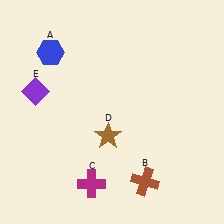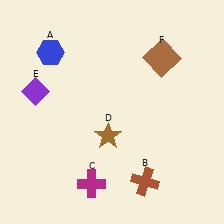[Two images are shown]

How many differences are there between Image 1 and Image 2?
There is 1 difference between the two images.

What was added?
A brown square (F) was added in Image 2.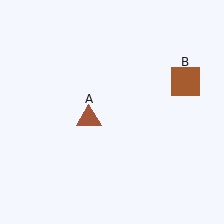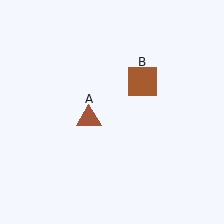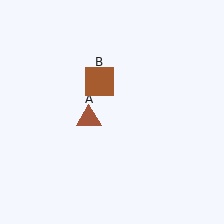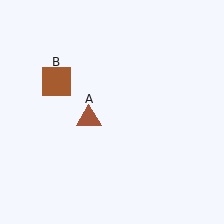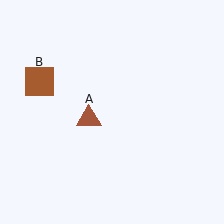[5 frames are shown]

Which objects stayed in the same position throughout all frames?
Brown triangle (object A) remained stationary.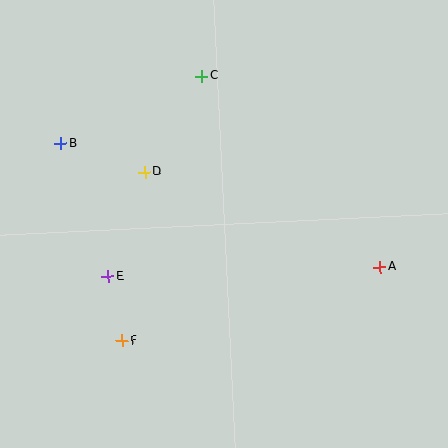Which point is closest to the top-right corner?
Point C is closest to the top-right corner.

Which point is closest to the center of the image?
Point D at (145, 172) is closest to the center.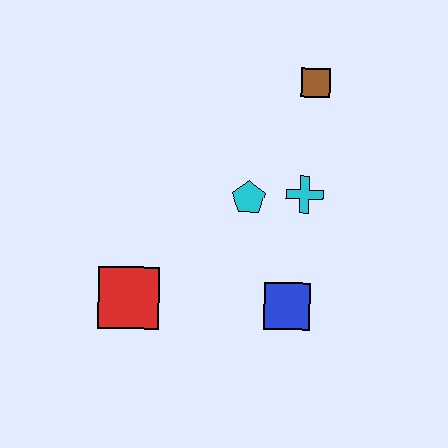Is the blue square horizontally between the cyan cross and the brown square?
No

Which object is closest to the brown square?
The cyan cross is closest to the brown square.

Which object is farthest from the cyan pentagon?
The red square is farthest from the cyan pentagon.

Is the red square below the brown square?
Yes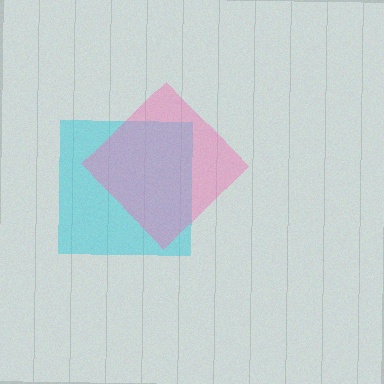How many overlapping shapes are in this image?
There are 2 overlapping shapes in the image.